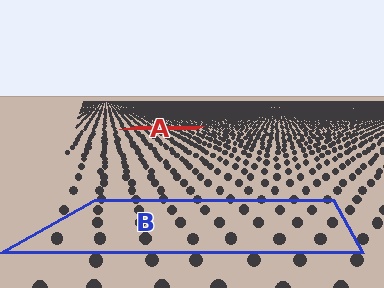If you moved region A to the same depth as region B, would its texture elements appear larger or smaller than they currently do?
They would appear larger. At a closer depth, the same texture elements are projected at a bigger on-screen size.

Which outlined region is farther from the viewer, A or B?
Region A is farther from the viewer — the texture elements inside it appear smaller and more densely packed.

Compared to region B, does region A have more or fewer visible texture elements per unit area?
Region A has more texture elements per unit area — they are packed more densely because it is farther away.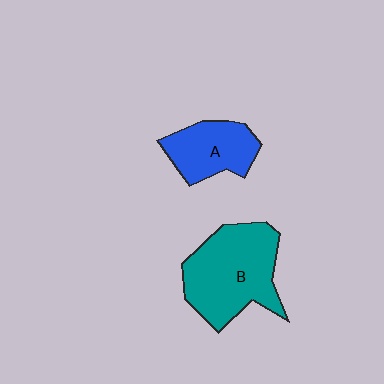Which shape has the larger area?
Shape B (teal).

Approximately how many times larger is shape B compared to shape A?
Approximately 1.7 times.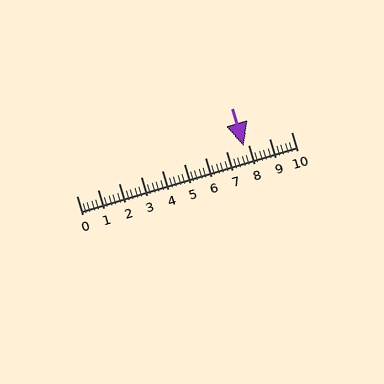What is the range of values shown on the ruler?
The ruler shows values from 0 to 10.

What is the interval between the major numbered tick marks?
The major tick marks are spaced 1 units apart.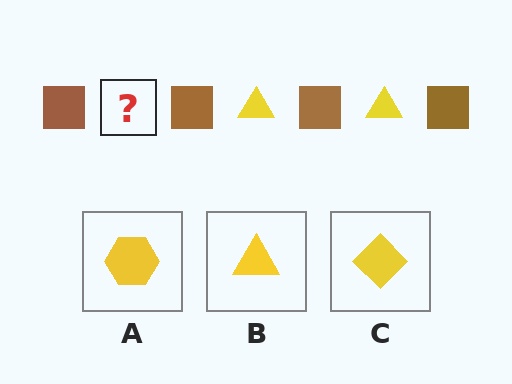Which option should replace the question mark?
Option B.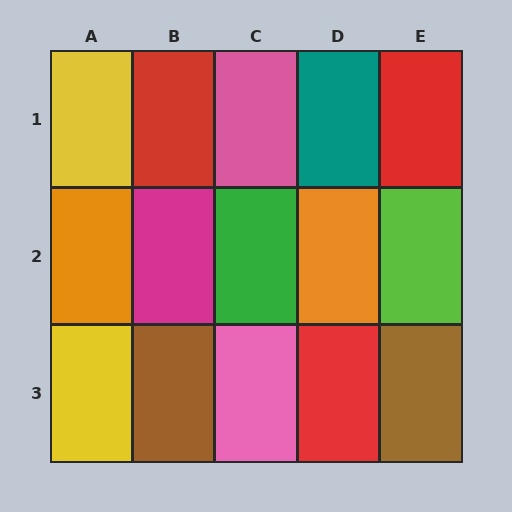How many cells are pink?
2 cells are pink.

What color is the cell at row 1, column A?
Yellow.